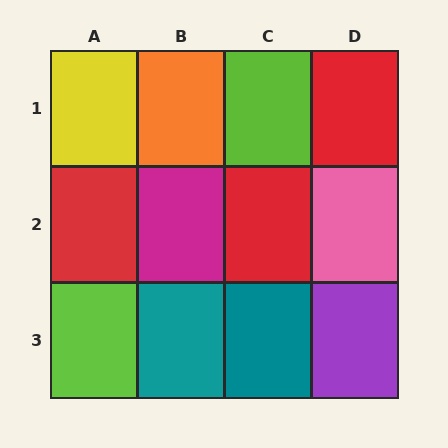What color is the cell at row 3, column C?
Teal.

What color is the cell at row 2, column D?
Pink.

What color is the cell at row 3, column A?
Lime.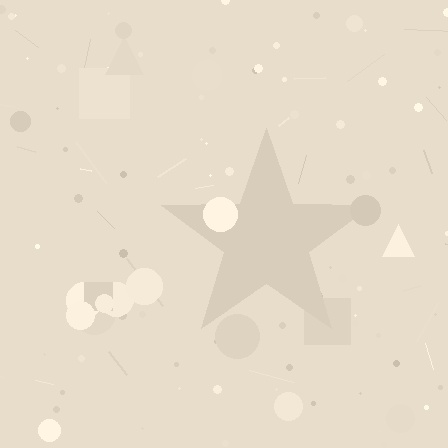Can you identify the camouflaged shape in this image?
The camouflaged shape is a star.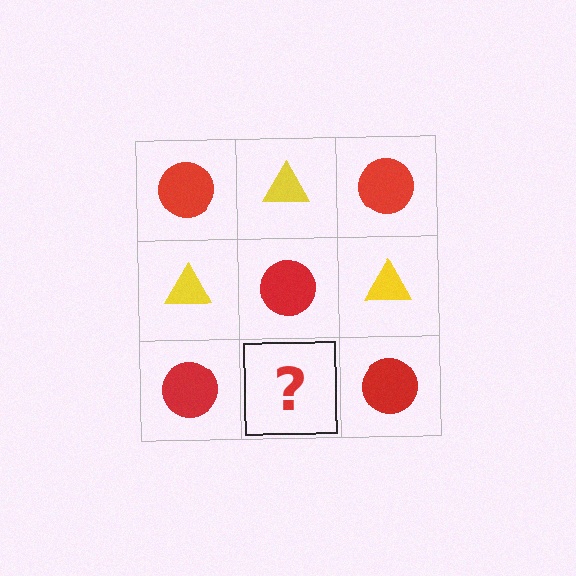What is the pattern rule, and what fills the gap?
The rule is that it alternates red circle and yellow triangle in a checkerboard pattern. The gap should be filled with a yellow triangle.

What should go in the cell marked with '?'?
The missing cell should contain a yellow triangle.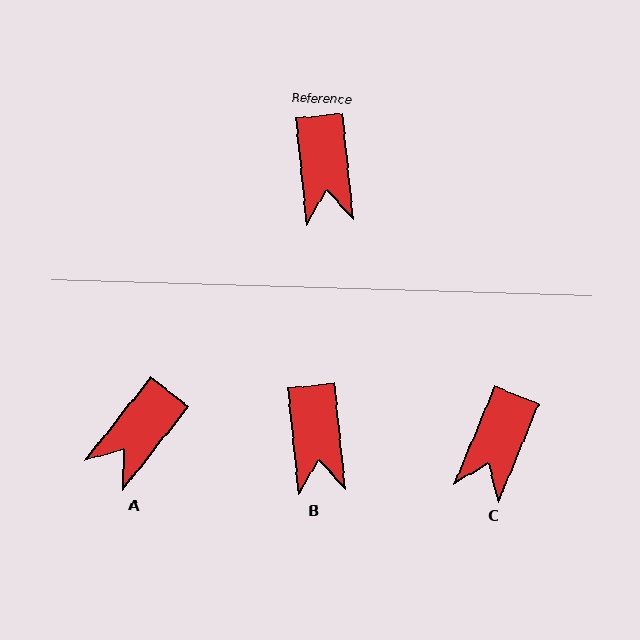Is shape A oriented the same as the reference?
No, it is off by about 44 degrees.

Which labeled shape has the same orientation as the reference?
B.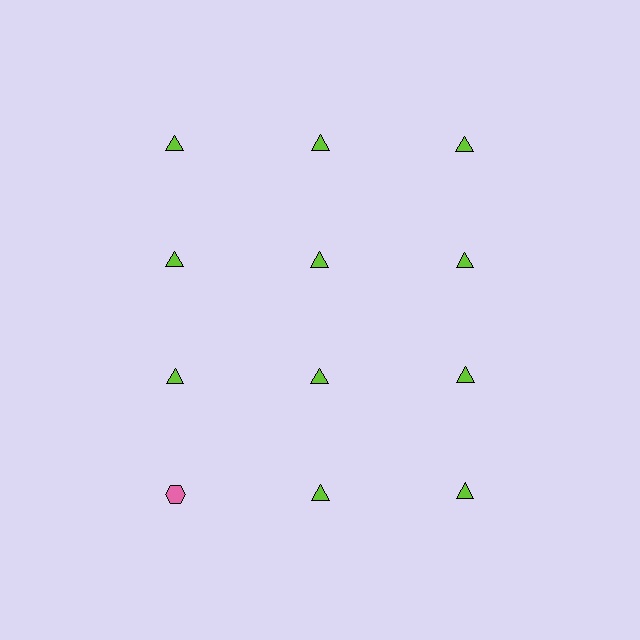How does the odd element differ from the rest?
It differs in both color (pink instead of lime) and shape (hexagon instead of triangle).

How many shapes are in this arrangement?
There are 12 shapes arranged in a grid pattern.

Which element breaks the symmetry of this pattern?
The pink hexagon in the fourth row, leftmost column breaks the symmetry. All other shapes are lime triangles.